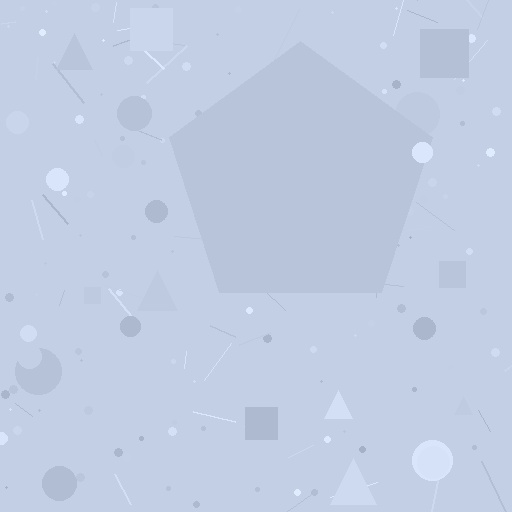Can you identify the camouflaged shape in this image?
The camouflaged shape is a pentagon.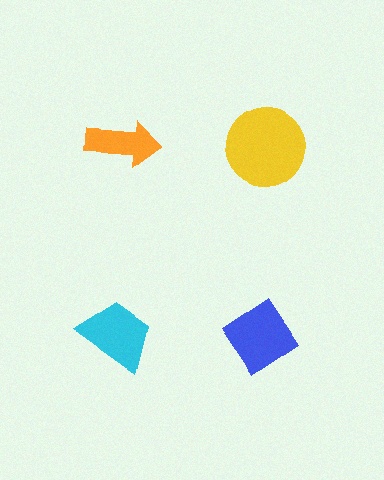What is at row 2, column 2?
A blue diamond.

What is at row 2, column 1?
A cyan trapezoid.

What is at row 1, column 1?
An orange arrow.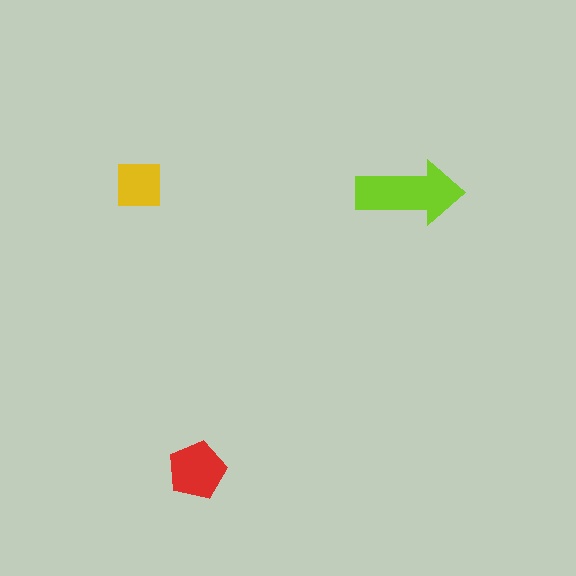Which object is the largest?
The lime arrow.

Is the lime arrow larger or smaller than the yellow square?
Larger.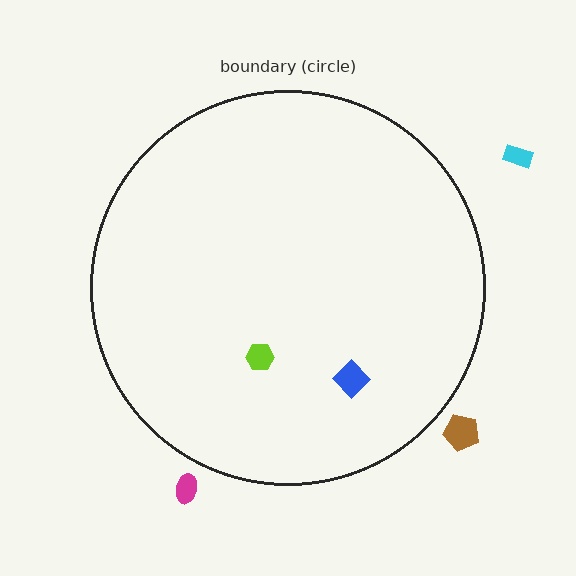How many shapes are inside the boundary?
2 inside, 3 outside.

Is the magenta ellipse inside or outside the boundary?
Outside.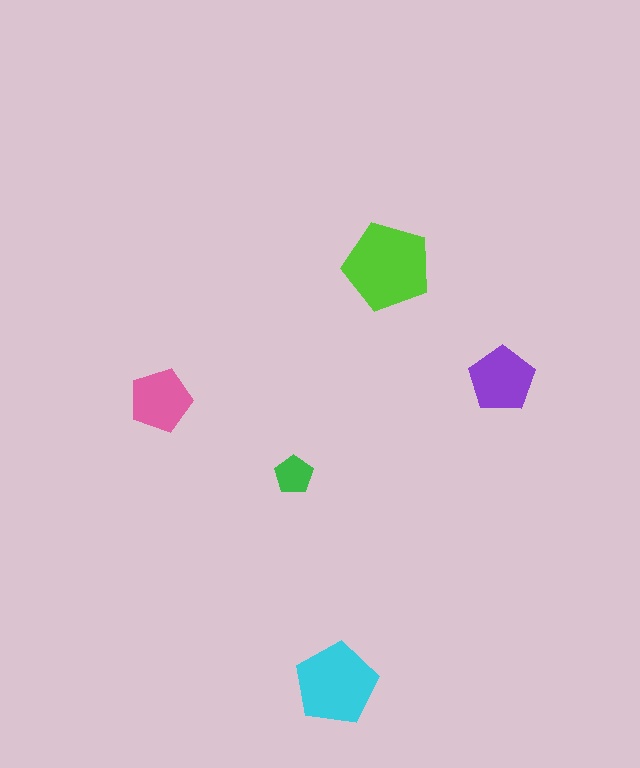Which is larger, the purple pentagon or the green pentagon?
The purple one.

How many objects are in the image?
There are 5 objects in the image.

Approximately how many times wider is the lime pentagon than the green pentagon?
About 2.5 times wider.